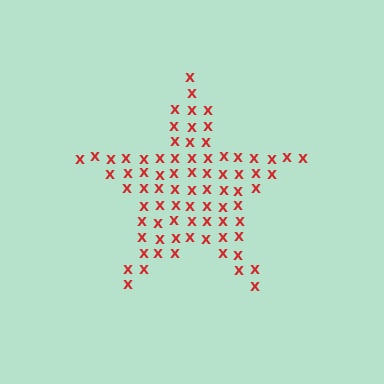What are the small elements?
The small elements are letter X's.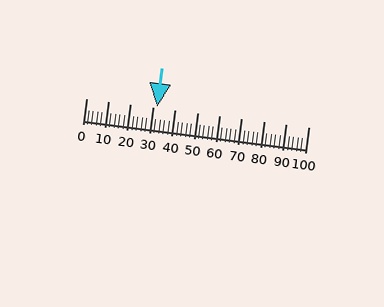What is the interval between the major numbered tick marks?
The major tick marks are spaced 10 units apart.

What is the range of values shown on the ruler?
The ruler shows values from 0 to 100.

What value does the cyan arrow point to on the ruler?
The cyan arrow points to approximately 32.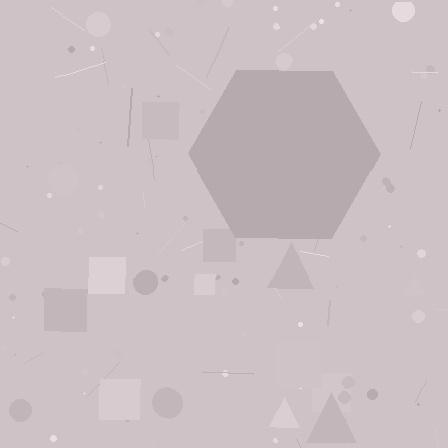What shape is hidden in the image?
A hexagon is hidden in the image.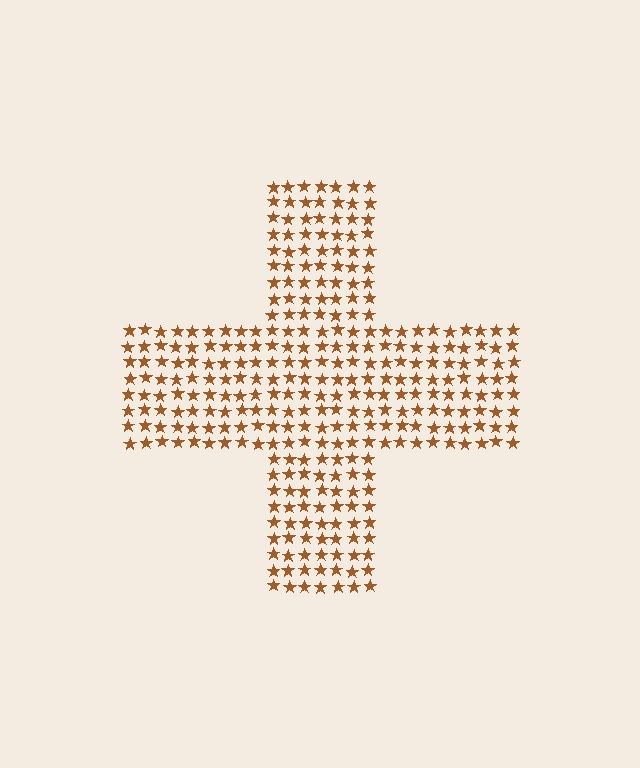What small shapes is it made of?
It is made of small stars.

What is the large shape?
The large shape is a cross.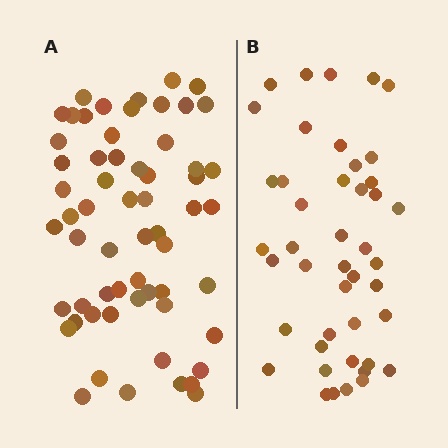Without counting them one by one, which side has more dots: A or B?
Region A (the left region) has more dots.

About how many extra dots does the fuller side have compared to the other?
Region A has approximately 15 more dots than region B.